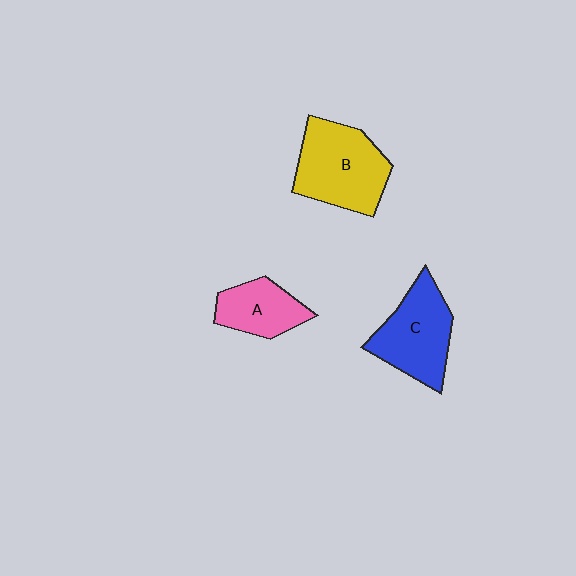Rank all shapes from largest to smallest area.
From largest to smallest: B (yellow), C (blue), A (pink).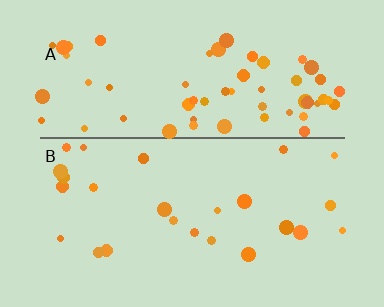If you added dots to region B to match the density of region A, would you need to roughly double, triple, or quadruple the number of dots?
Approximately triple.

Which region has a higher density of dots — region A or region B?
A (the top).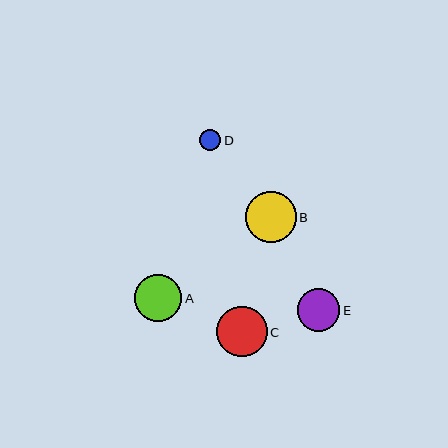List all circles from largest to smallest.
From largest to smallest: B, C, A, E, D.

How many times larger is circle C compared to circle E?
Circle C is approximately 1.2 times the size of circle E.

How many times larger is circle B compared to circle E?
Circle B is approximately 1.2 times the size of circle E.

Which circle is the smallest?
Circle D is the smallest with a size of approximately 21 pixels.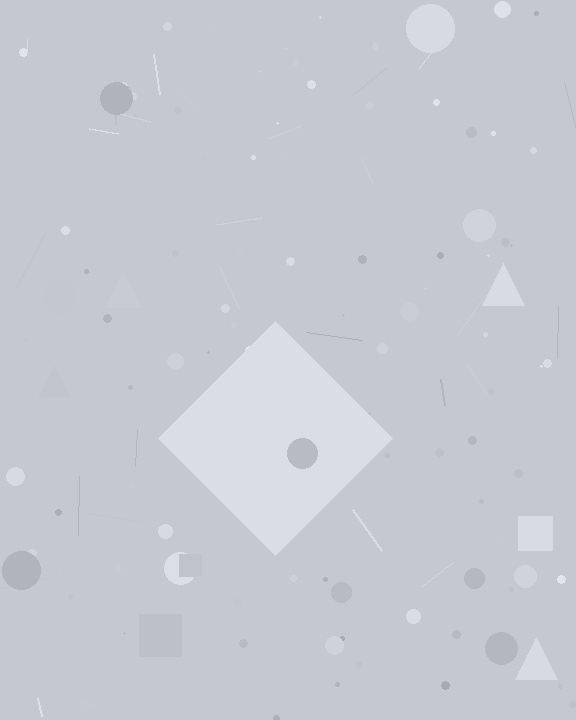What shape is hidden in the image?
A diamond is hidden in the image.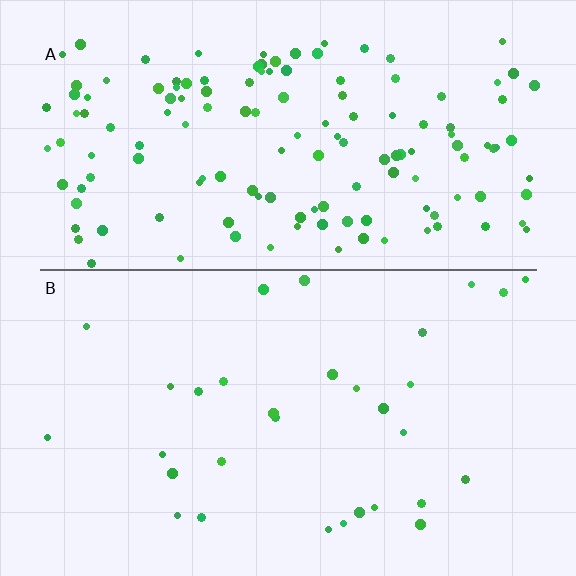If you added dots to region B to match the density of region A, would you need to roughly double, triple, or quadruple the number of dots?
Approximately quadruple.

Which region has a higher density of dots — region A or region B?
A (the top).